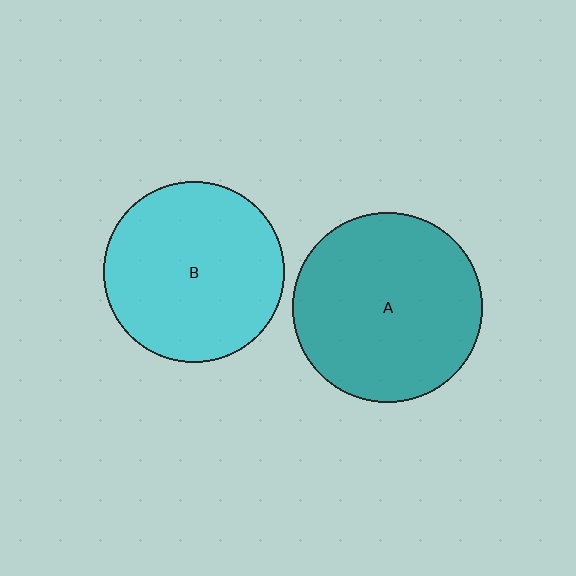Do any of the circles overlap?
No, none of the circles overlap.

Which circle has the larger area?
Circle A (teal).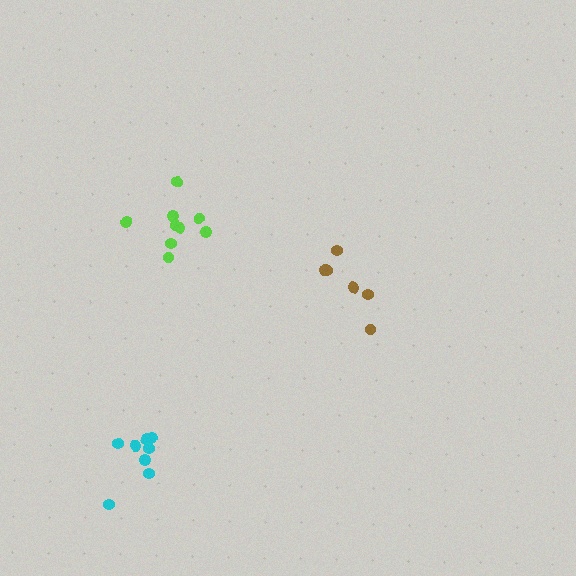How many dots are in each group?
Group 1: 8 dots, Group 2: 6 dots, Group 3: 9 dots (23 total).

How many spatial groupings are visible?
There are 3 spatial groupings.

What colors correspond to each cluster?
The clusters are colored: cyan, brown, lime.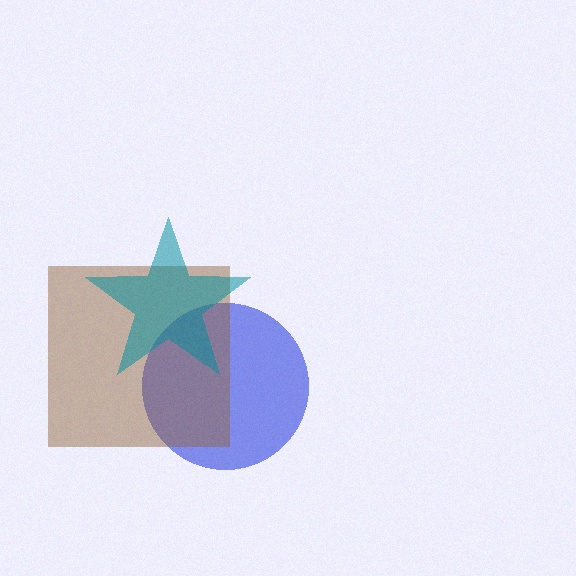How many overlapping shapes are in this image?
There are 3 overlapping shapes in the image.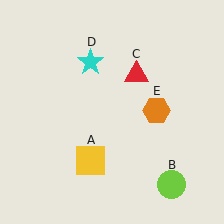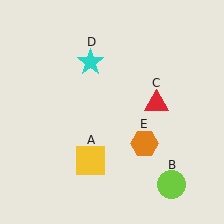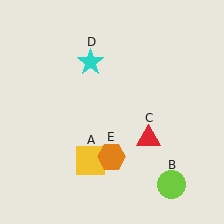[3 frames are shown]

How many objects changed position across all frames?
2 objects changed position: red triangle (object C), orange hexagon (object E).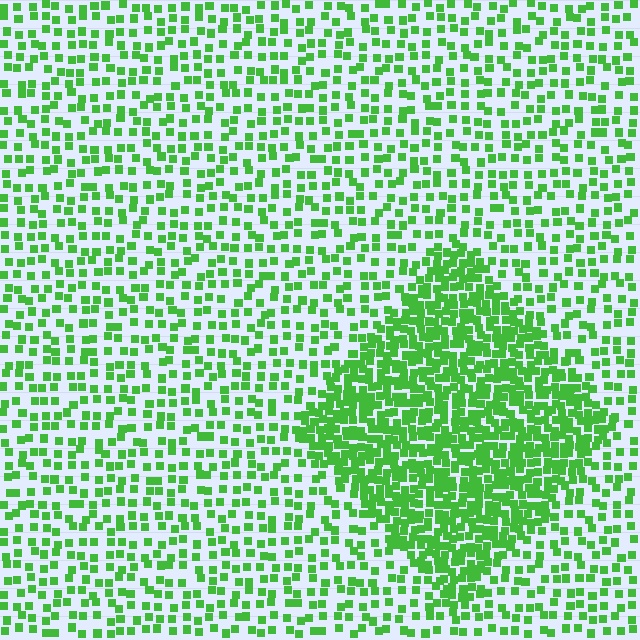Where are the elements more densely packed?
The elements are more densely packed inside the diamond boundary.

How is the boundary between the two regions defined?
The boundary is defined by a change in element density (approximately 2.3x ratio). All elements are the same color, size, and shape.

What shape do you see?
I see a diamond.